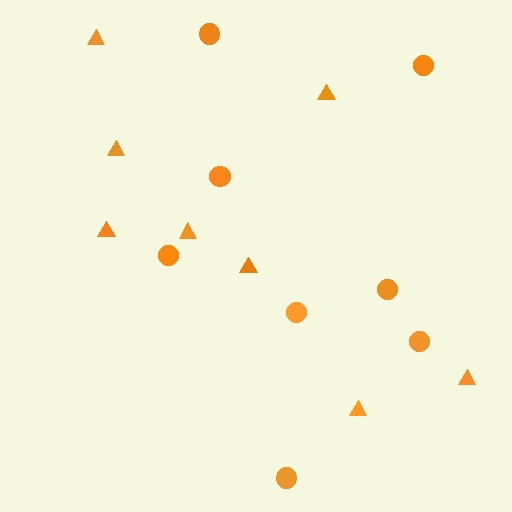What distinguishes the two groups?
There are 2 groups: one group of triangles (8) and one group of circles (8).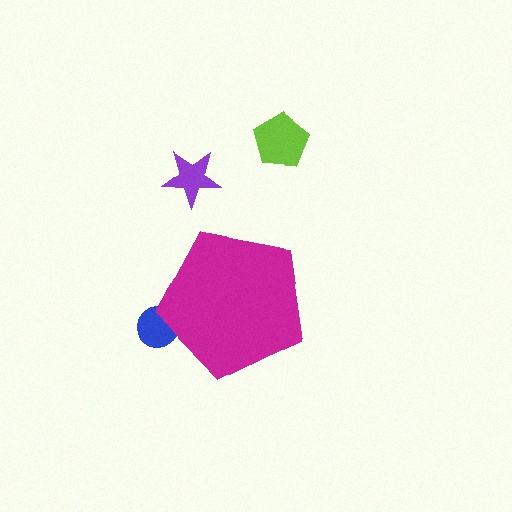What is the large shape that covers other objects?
A magenta pentagon.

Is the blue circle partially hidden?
Yes, the blue circle is partially hidden behind the magenta pentagon.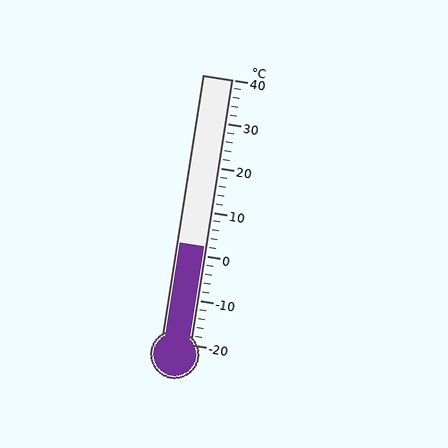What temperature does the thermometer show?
The thermometer shows approximately 2°C.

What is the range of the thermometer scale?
The thermometer scale ranges from -20°C to 40°C.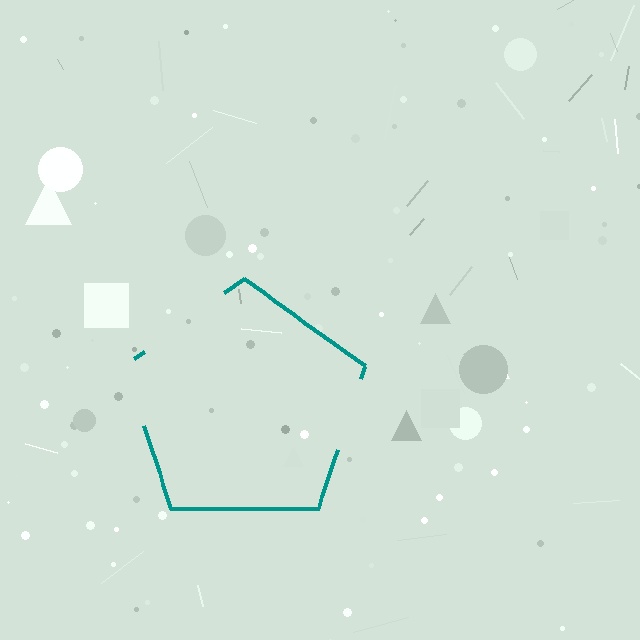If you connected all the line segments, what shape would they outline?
They would outline a pentagon.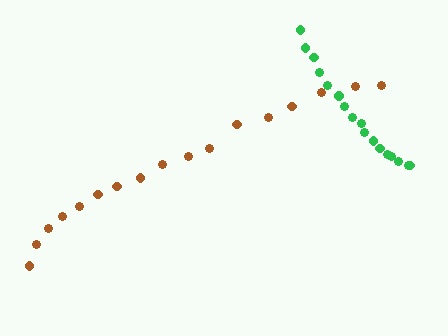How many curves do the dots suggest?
There are 2 distinct paths.